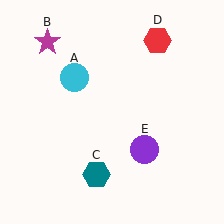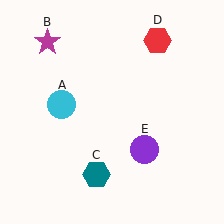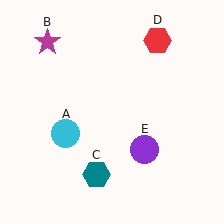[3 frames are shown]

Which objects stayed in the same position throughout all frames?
Magenta star (object B) and teal hexagon (object C) and red hexagon (object D) and purple circle (object E) remained stationary.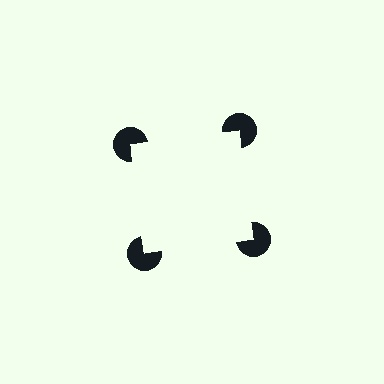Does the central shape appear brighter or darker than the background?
It typically appears slightly brighter than the background, even though no actual brightness change is drawn.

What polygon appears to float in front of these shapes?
An illusory square — its edges are inferred from the aligned wedge cuts in the pac-man discs, not physically drawn.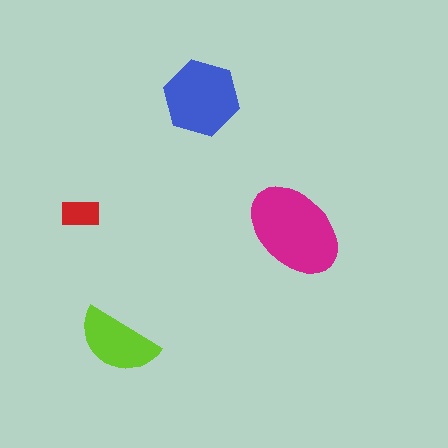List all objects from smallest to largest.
The red rectangle, the lime semicircle, the blue hexagon, the magenta ellipse.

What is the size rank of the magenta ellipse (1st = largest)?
1st.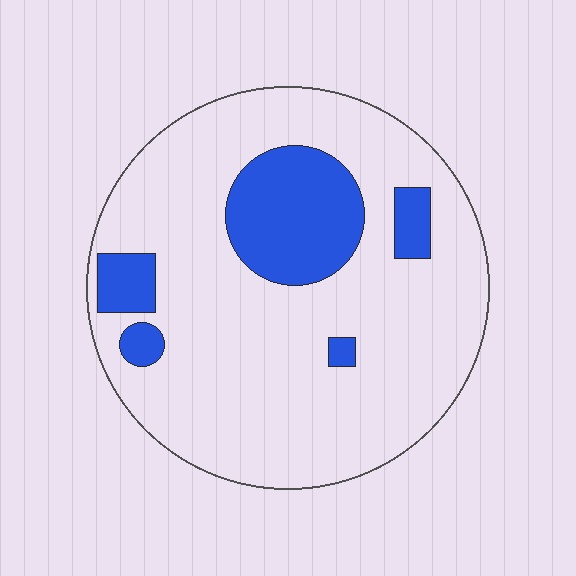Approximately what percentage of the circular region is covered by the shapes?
Approximately 20%.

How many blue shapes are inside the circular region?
5.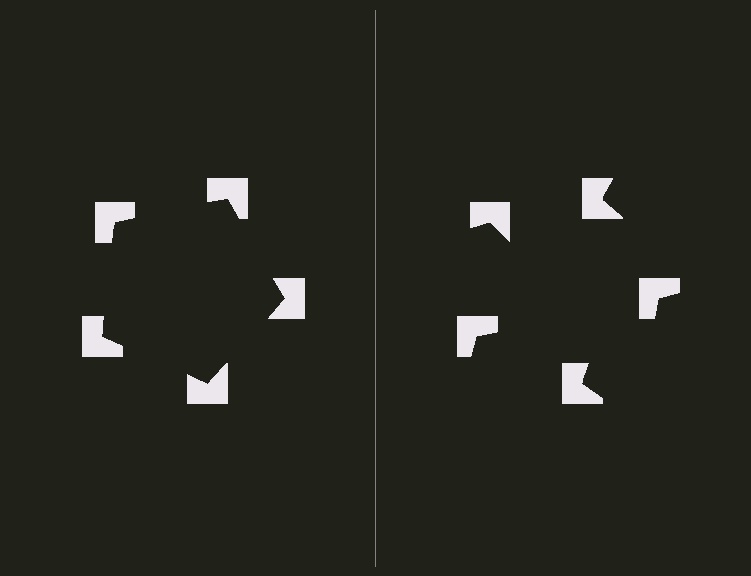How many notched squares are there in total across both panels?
10 — 5 on each side.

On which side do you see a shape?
An illusory pentagon appears on the left side. On the right side the wedge cuts are rotated, so no coherent shape forms.